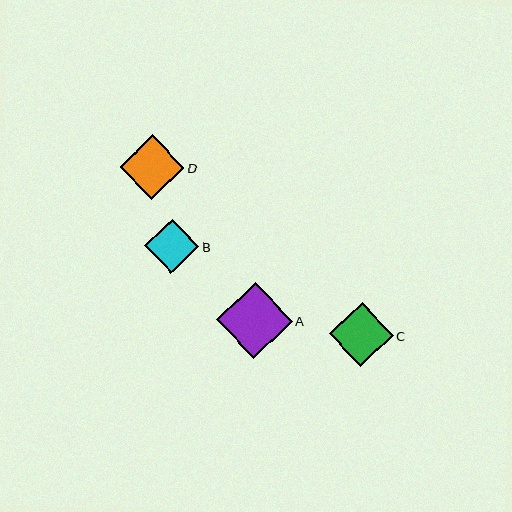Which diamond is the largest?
Diamond A is the largest with a size of approximately 76 pixels.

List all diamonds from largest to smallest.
From largest to smallest: A, D, C, B.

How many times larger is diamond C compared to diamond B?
Diamond C is approximately 1.2 times the size of diamond B.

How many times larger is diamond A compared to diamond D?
Diamond A is approximately 1.2 times the size of diamond D.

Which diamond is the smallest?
Diamond B is the smallest with a size of approximately 54 pixels.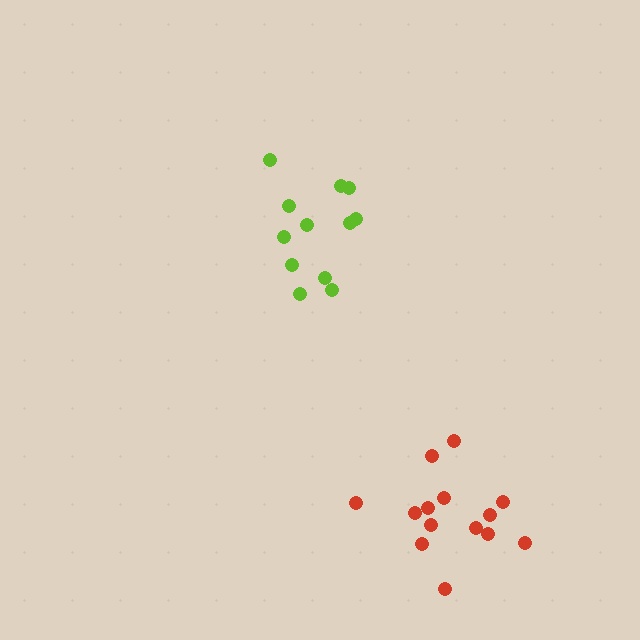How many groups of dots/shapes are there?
There are 2 groups.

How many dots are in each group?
Group 1: 12 dots, Group 2: 14 dots (26 total).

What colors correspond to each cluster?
The clusters are colored: lime, red.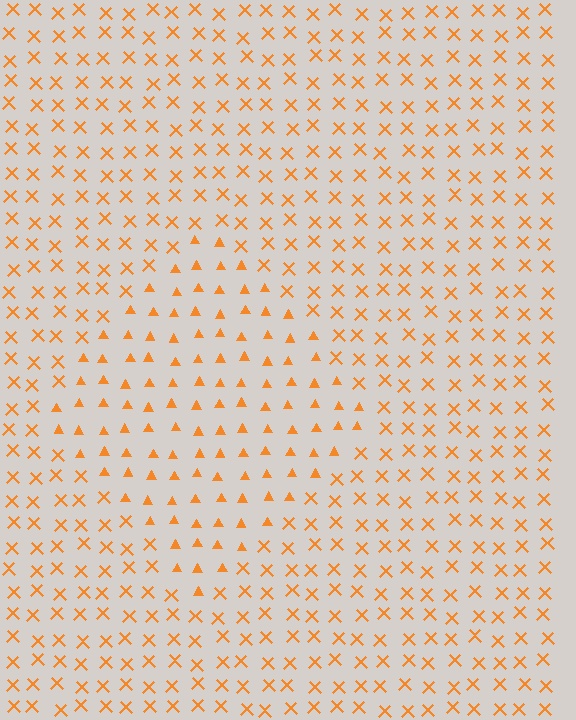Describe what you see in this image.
The image is filled with small orange elements arranged in a uniform grid. A diamond-shaped region contains triangles, while the surrounding area contains X marks. The boundary is defined purely by the change in element shape.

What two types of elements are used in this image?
The image uses triangles inside the diamond region and X marks outside it.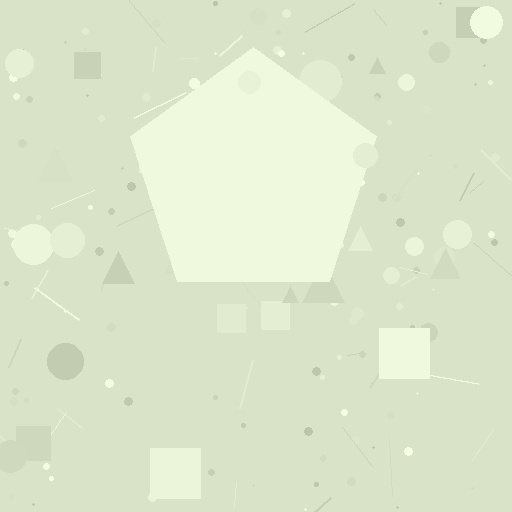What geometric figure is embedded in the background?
A pentagon is embedded in the background.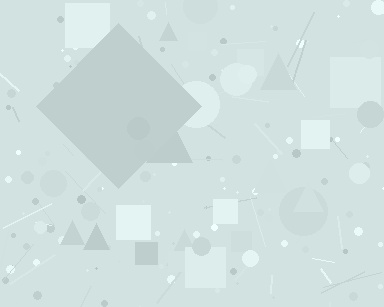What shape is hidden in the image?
A diamond is hidden in the image.